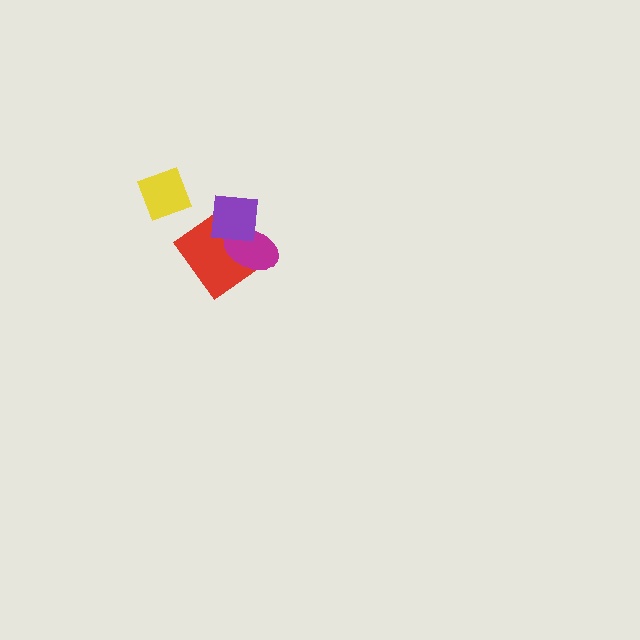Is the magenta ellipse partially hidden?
Yes, it is partially covered by another shape.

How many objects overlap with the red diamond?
2 objects overlap with the red diamond.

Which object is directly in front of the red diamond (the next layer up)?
The magenta ellipse is directly in front of the red diamond.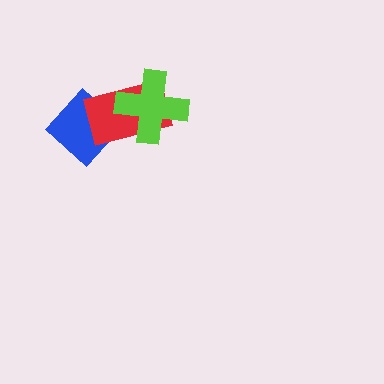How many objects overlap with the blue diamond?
1 object overlaps with the blue diamond.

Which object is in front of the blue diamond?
The red rectangle is in front of the blue diamond.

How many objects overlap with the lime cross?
1 object overlaps with the lime cross.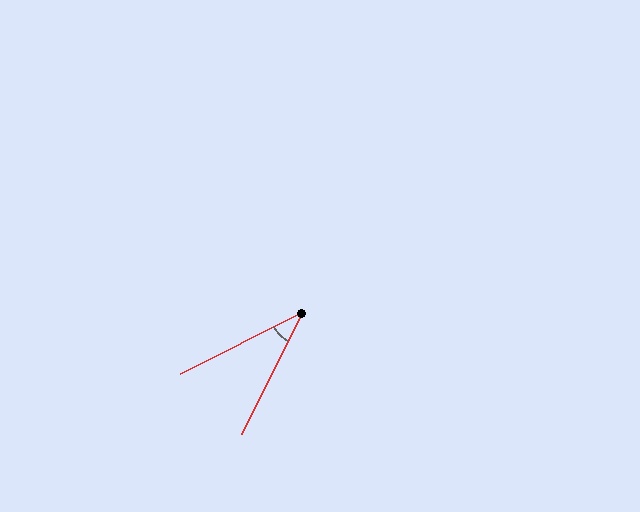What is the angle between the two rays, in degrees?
Approximately 37 degrees.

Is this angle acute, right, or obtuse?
It is acute.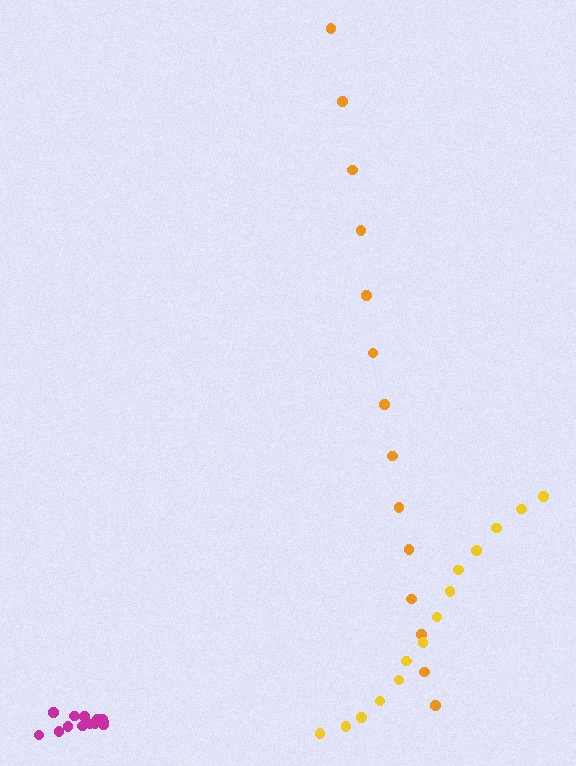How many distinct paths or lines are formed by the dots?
There are 3 distinct paths.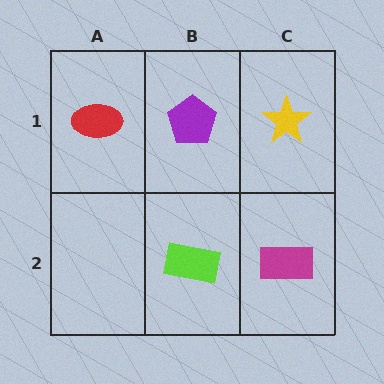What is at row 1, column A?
A red ellipse.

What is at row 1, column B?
A purple pentagon.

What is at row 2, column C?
A magenta rectangle.